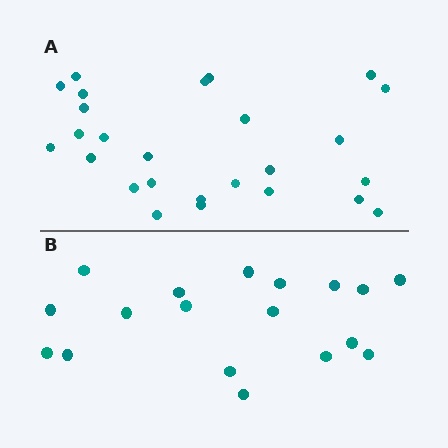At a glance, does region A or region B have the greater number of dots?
Region A (the top region) has more dots.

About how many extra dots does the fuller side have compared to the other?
Region A has roughly 8 or so more dots than region B.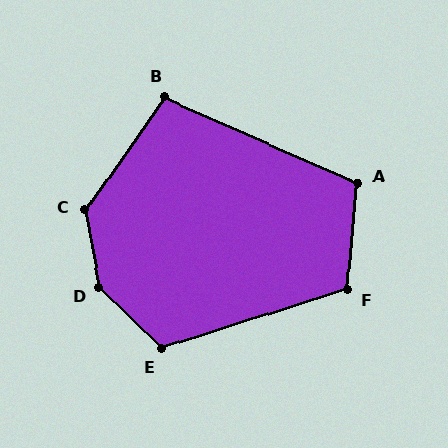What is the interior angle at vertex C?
Approximately 134 degrees (obtuse).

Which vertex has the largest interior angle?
D, at approximately 146 degrees.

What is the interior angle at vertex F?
Approximately 113 degrees (obtuse).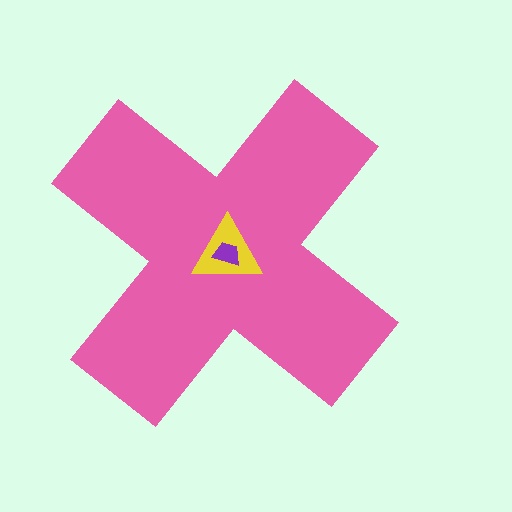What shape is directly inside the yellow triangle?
The purple trapezoid.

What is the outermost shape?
The pink cross.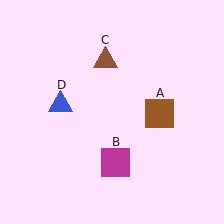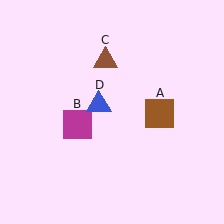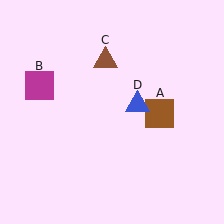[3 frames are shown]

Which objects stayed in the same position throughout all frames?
Brown square (object A) and brown triangle (object C) remained stationary.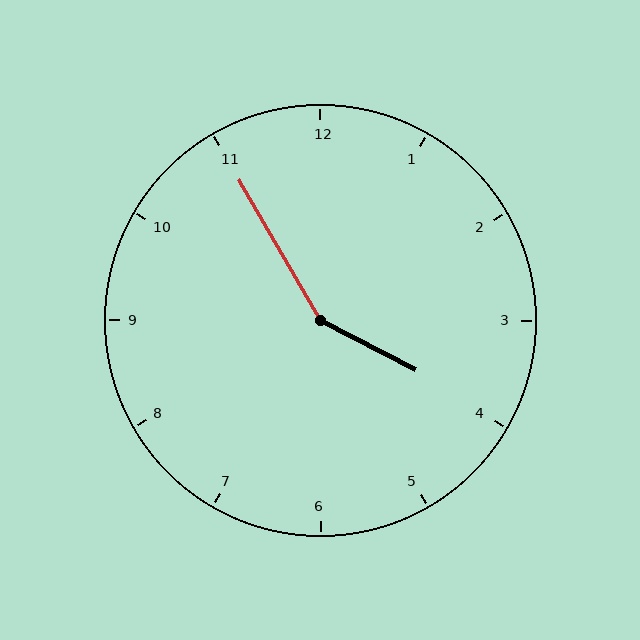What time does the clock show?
3:55.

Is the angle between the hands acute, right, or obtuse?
It is obtuse.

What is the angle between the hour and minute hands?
Approximately 148 degrees.